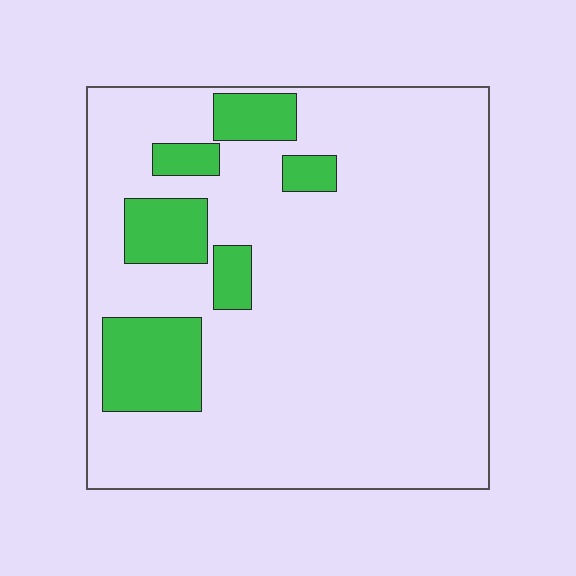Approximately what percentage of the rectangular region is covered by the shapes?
Approximately 15%.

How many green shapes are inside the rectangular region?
6.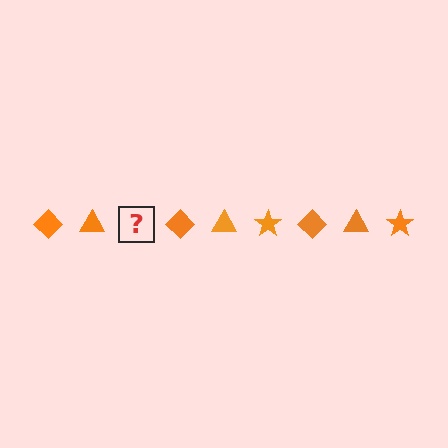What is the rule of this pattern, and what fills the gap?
The rule is that the pattern cycles through diamond, triangle, star shapes in orange. The gap should be filled with an orange star.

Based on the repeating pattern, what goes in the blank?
The blank should be an orange star.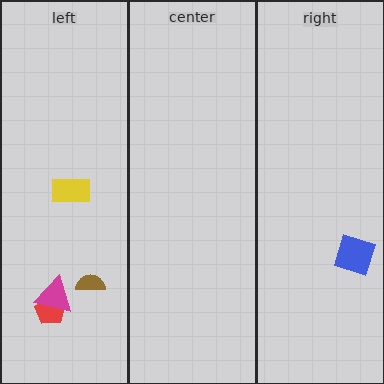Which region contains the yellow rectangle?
The left region.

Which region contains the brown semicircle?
The left region.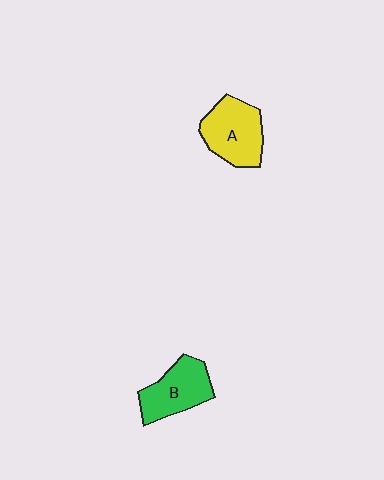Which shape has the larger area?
Shape A (yellow).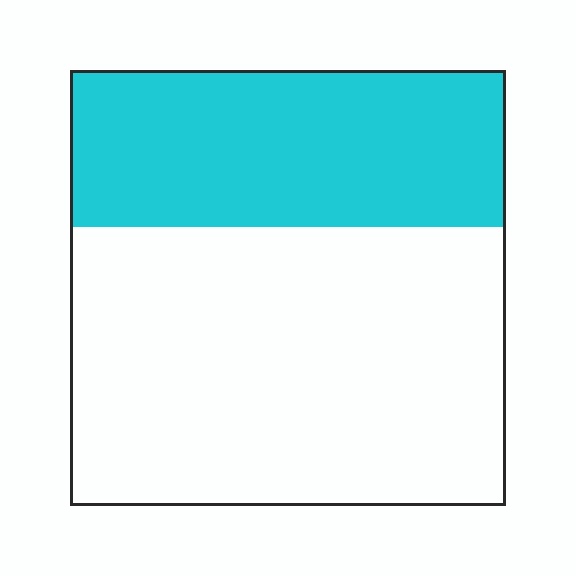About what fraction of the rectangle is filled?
About three eighths (3/8).